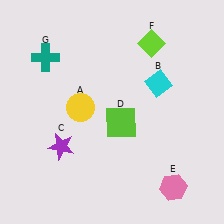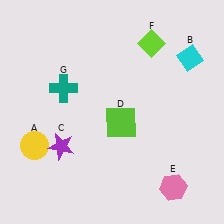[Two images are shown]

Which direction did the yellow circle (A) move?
The yellow circle (A) moved left.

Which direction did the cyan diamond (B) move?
The cyan diamond (B) moved right.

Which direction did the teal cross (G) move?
The teal cross (G) moved down.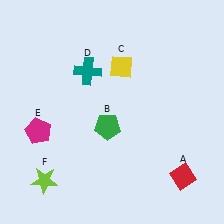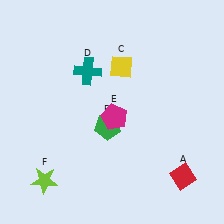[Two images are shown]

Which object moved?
The magenta pentagon (E) moved right.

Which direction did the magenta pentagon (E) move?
The magenta pentagon (E) moved right.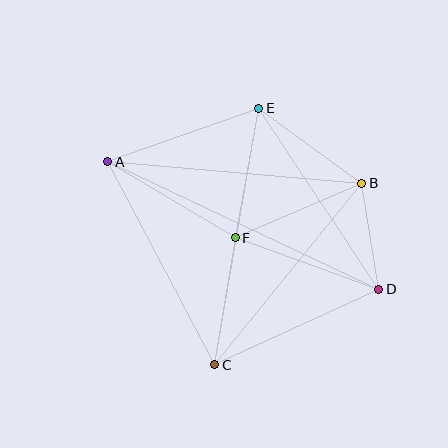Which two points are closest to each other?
Points B and D are closest to each other.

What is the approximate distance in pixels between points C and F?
The distance between C and F is approximately 129 pixels.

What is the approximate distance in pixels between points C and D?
The distance between C and D is approximately 180 pixels.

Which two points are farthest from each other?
Points A and D are farthest from each other.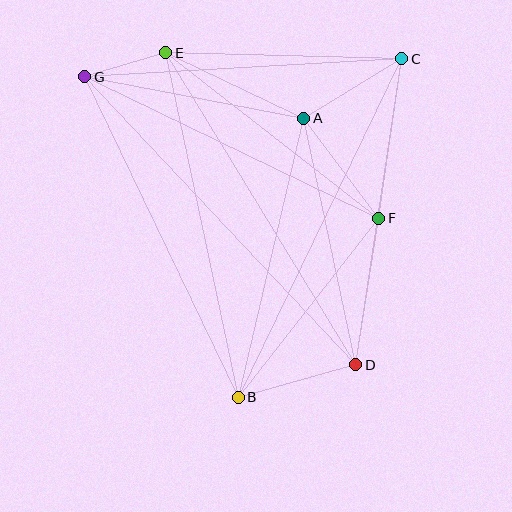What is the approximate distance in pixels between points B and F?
The distance between B and F is approximately 228 pixels.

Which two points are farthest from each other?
Points D and G are farthest from each other.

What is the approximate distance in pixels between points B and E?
The distance between B and E is approximately 352 pixels.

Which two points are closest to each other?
Points E and G are closest to each other.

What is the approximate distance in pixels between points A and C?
The distance between A and C is approximately 115 pixels.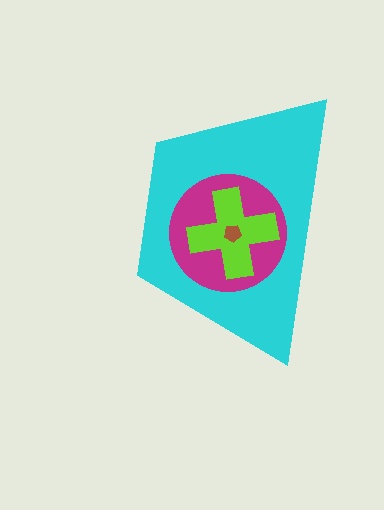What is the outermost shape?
The cyan trapezoid.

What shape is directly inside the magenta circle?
The lime cross.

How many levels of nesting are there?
4.